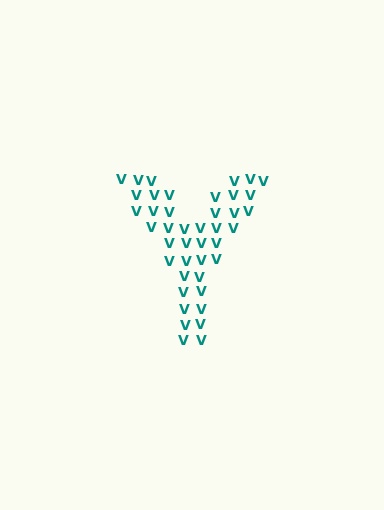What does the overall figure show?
The overall figure shows the letter Y.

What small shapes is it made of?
It is made of small letter V's.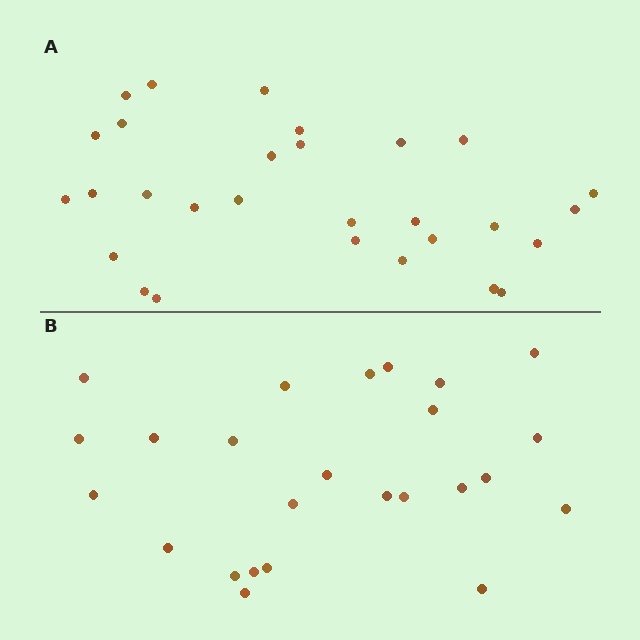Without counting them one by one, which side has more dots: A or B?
Region A (the top region) has more dots.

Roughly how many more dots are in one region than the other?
Region A has about 4 more dots than region B.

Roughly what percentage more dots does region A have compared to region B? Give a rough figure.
About 15% more.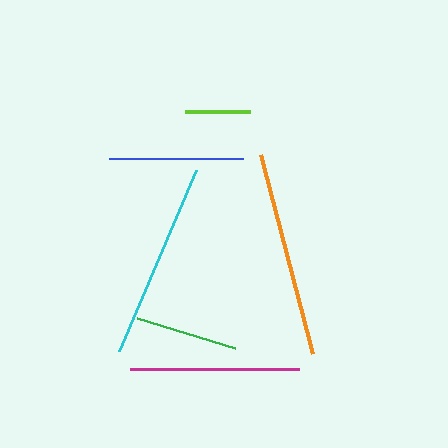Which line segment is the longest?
The orange line is the longest at approximately 205 pixels.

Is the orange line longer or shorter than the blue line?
The orange line is longer than the blue line.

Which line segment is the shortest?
The lime line is the shortest at approximately 65 pixels.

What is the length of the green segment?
The green segment is approximately 102 pixels long.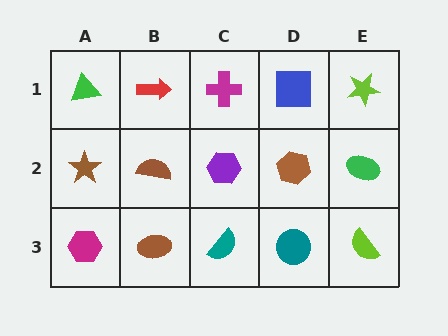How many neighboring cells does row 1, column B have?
3.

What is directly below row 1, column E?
A green ellipse.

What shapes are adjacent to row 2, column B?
A red arrow (row 1, column B), a brown ellipse (row 3, column B), a brown star (row 2, column A), a purple hexagon (row 2, column C).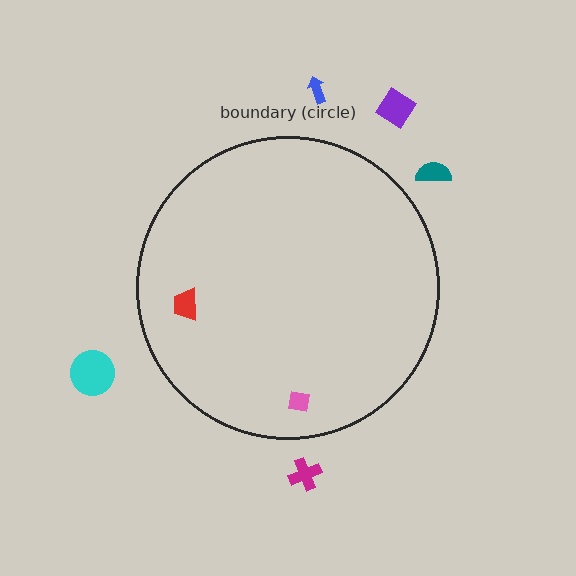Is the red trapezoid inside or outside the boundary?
Inside.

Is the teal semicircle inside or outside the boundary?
Outside.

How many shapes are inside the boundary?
2 inside, 5 outside.